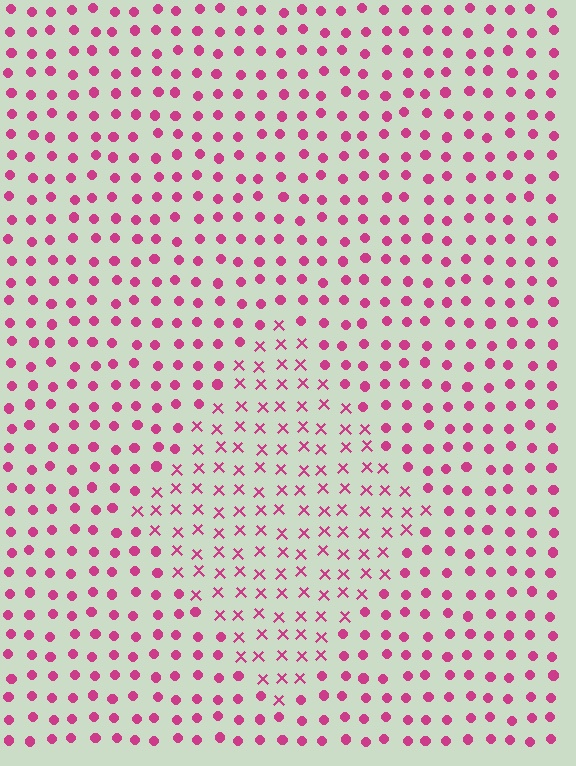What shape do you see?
I see a diamond.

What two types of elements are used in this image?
The image uses X marks inside the diamond region and circles outside it.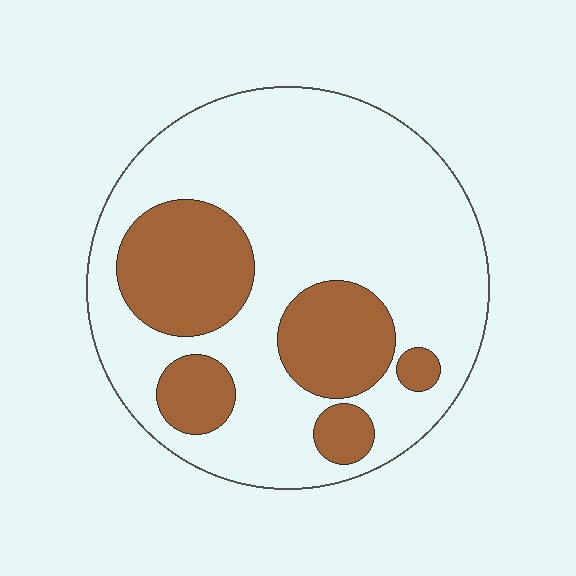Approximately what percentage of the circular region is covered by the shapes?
Approximately 30%.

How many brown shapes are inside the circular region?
5.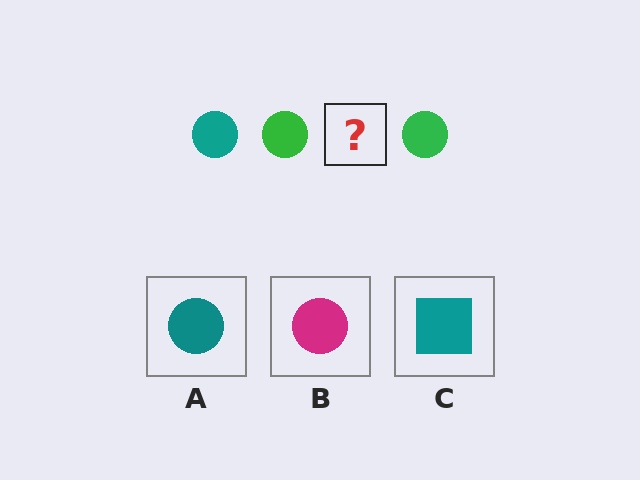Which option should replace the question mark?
Option A.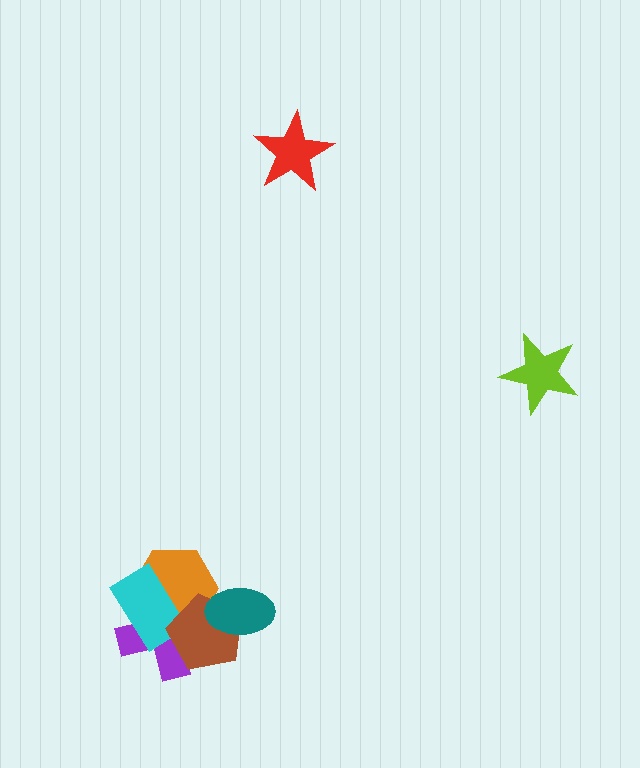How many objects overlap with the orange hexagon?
4 objects overlap with the orange hexagon.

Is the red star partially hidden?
No, no other shape covers it.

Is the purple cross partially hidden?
Yes, it is partially covered by another shape.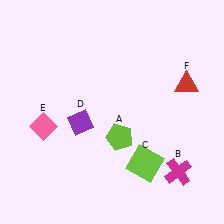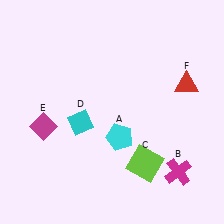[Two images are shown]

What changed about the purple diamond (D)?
In Image 1, D is purple. In Image 2, it changed to cyan.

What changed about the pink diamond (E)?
In Image 1, E is pink. In Image 2, it changed to magenta.